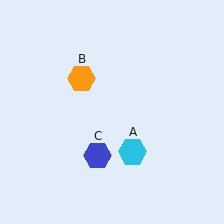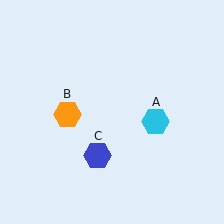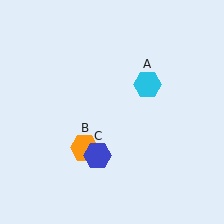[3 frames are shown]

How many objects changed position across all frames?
2 objects changed position: cyan hexagon (object A), orange hexagon (object B).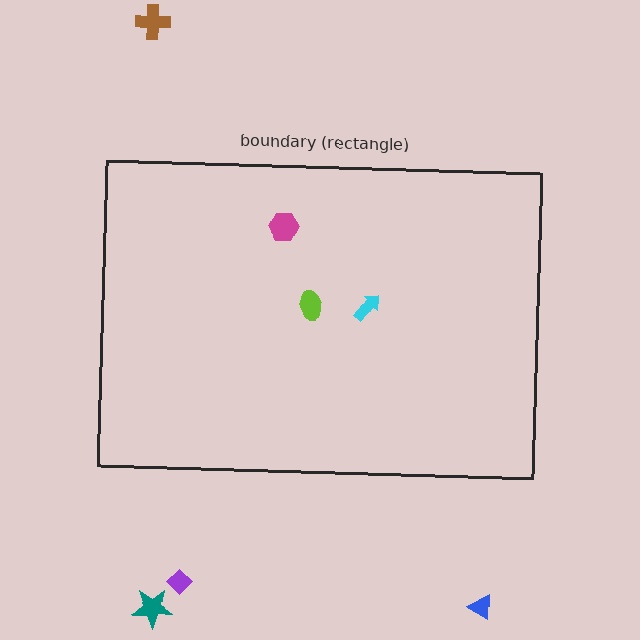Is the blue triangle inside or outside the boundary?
Outside.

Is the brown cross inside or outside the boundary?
Outside.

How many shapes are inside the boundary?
3 inside, 4 outside.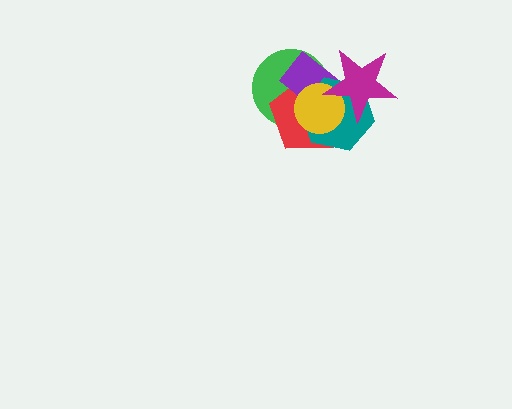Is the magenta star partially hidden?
No, no other shape covers it.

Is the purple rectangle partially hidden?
Yes, it is partially covered by another shape.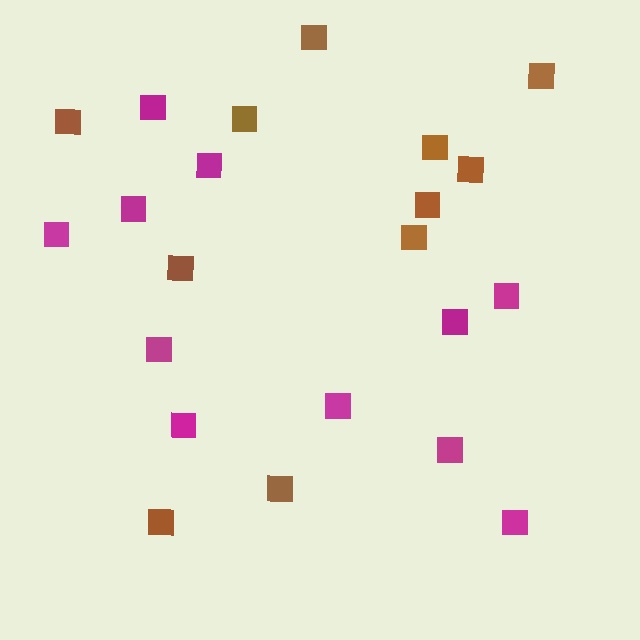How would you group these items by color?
There are 2 groups: one group of brown squares (11) and one group of magenta squares (11).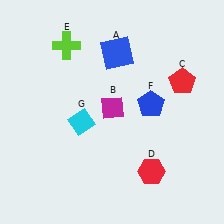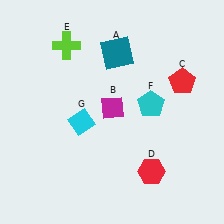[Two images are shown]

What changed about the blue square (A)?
In Image 1, A is blue. In Image 2, it changed to teal.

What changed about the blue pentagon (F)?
In Image 1, F is blue. In Image 2, it changed to cyan.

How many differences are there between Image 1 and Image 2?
There are 2 differences between the two images.